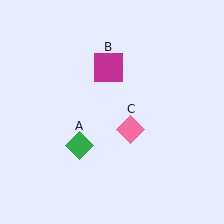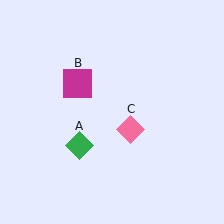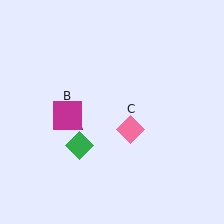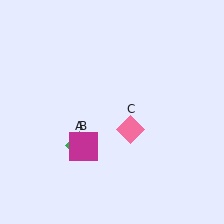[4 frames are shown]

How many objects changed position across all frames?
1 object changed position: magenta square (object B).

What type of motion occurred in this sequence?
The magenta square (object B) rotated counterclockwise around the center of the scene.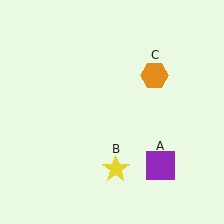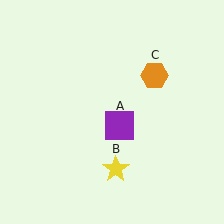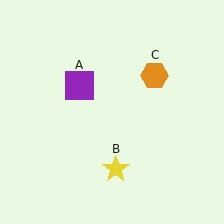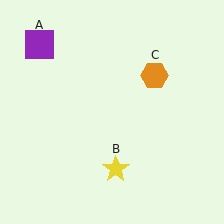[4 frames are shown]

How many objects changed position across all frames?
1 object changed position: purple square (object A).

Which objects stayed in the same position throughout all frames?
Yellow star (object B) and orange hexagon (object C) remained stationary.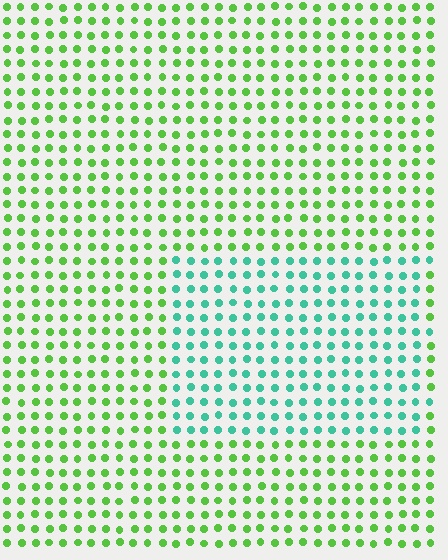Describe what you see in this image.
The image is filled with small lime elements in a uniform arrangement. A rectangle-shaped region is visible where the elements are tinted to a slightly different hue, forming a subtle color boundary.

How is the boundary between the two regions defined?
The boundary is defined purely by a slight shift in hue (about 53 degrees). Spacing, size, and orientation are identical on both sides.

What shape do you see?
I see a rectangle.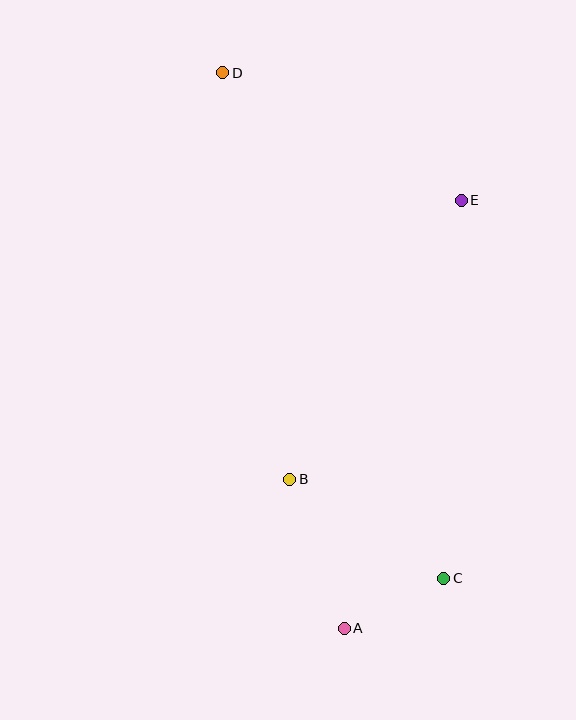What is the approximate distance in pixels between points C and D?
The distance between C and D is approximately 552 pixels.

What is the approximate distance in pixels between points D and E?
The distance between D and E is approximately 270 pixels.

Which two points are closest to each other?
Points A and C are closest to each other.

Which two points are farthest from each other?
Points A and D are farthest from each other.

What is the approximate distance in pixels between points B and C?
The distance between B and C is approximately 183 pixels.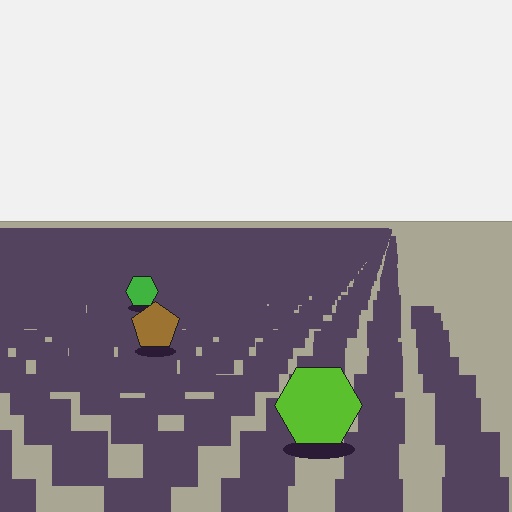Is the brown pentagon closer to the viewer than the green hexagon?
Yes. The brown pentagon is closer — you can tell from the texture gradient: the ground texture is coarser near it.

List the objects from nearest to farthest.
From nearest to farthest: the lime hexagon, the brown pentagon, the green hexagon.